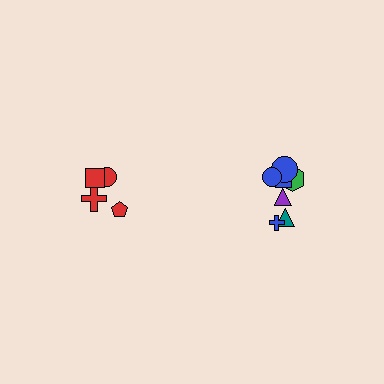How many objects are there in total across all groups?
There are 11 objects.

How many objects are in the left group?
There are 4 objects.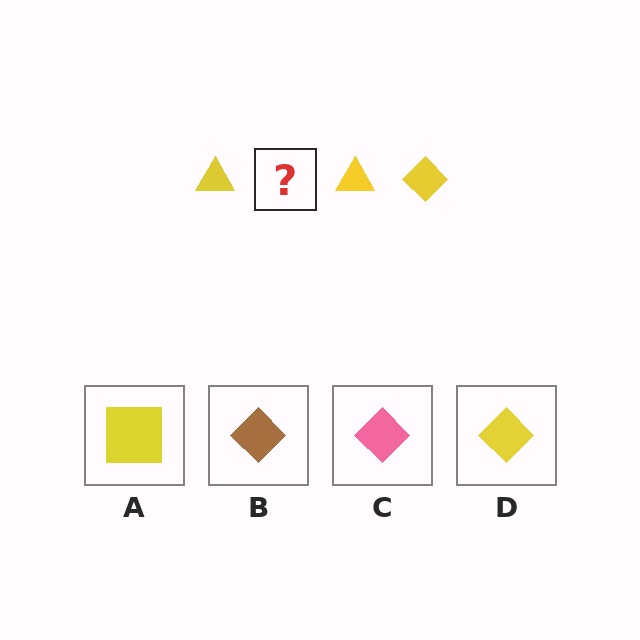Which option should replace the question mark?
Option D.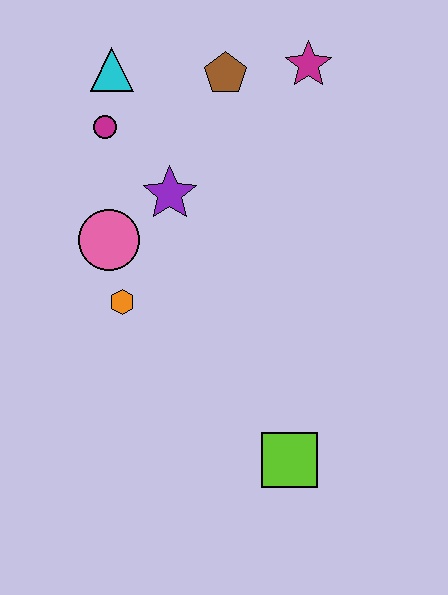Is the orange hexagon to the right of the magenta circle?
Yes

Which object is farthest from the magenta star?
The lime square is farthest from the magenta star.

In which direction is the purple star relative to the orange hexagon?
The purple star is above the orange hexagon.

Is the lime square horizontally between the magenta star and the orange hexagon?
Yes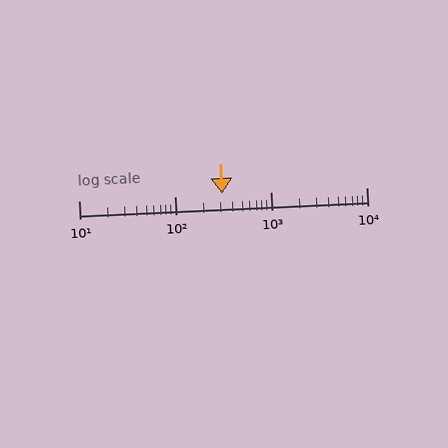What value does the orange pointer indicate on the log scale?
The pointer indicates approximately 310.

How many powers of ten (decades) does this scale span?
The scale spans 3 decades, from 10 to 10000.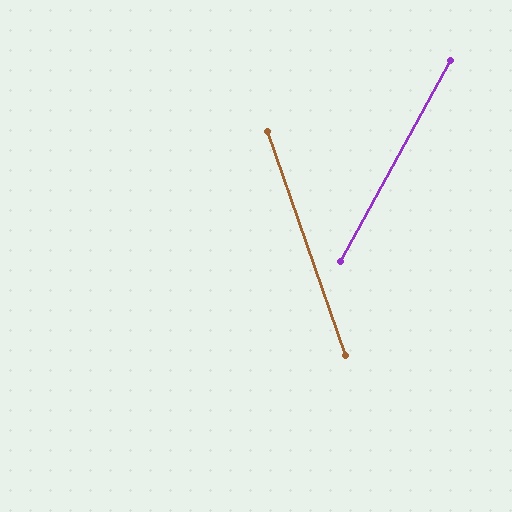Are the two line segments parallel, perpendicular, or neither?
Neither parallel nor perpendicular — they differ by about 48°.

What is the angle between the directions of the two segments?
Approximately 48 degrees.